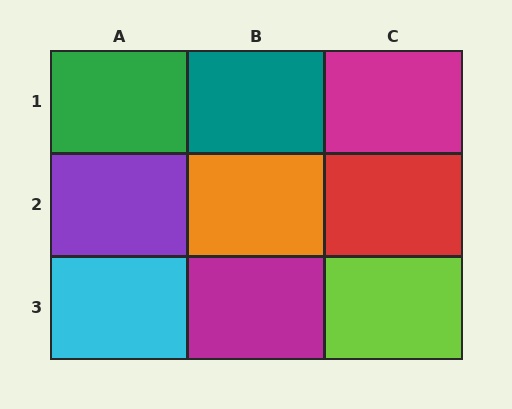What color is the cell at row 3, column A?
Cyan.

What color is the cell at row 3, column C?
Lime.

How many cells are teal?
1 cell is teal.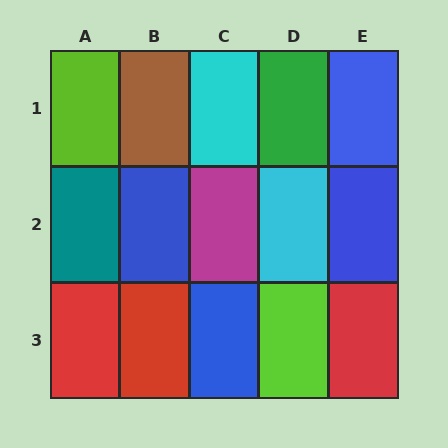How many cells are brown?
1 cell is brown.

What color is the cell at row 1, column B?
Brown.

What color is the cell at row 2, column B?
Blue.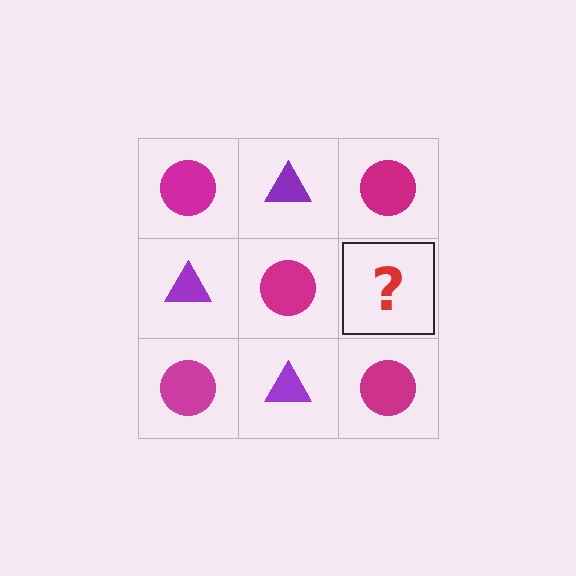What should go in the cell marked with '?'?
The missing cell should contain a purple triangle.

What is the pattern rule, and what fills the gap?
The rule is that it alternates magenta circle and purple triangle in a checkerboard pattern. The gap should be filled with a purple triangle.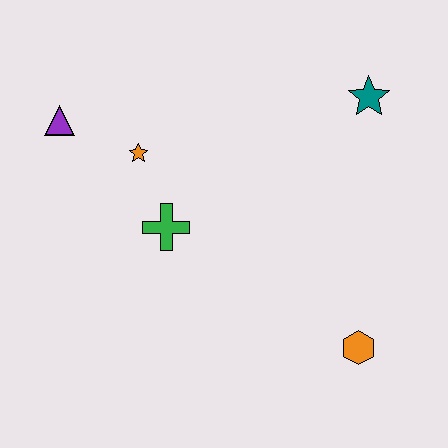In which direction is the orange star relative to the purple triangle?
The orange star is to the right of the purple triangle.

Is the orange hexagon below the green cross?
Yes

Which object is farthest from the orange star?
The orange hexagon is farthest from the orange star.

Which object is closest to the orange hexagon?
The green cross is closest to the orange hexagon.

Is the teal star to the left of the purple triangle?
No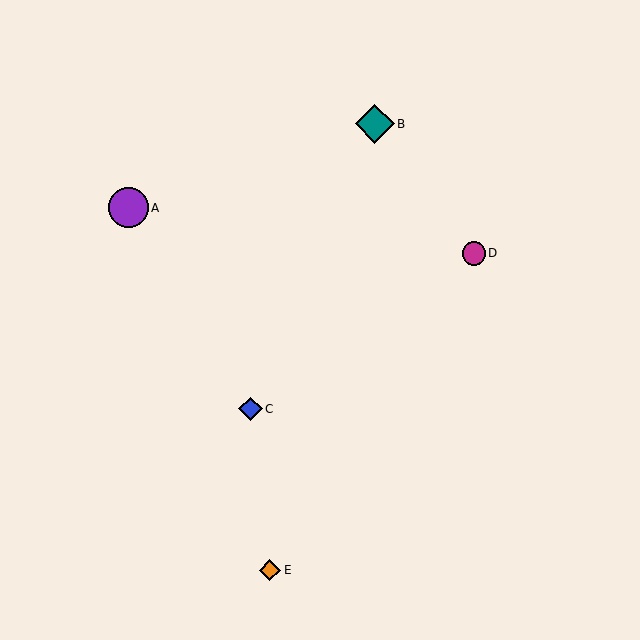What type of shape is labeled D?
Shape D is a magenta circle.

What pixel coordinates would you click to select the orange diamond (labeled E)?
Click at (270, 570) to select the orange diamond E.